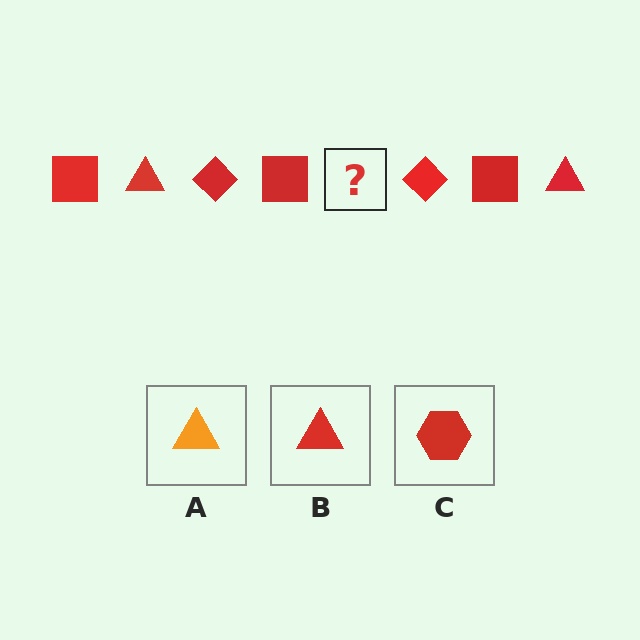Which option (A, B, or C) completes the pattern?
B.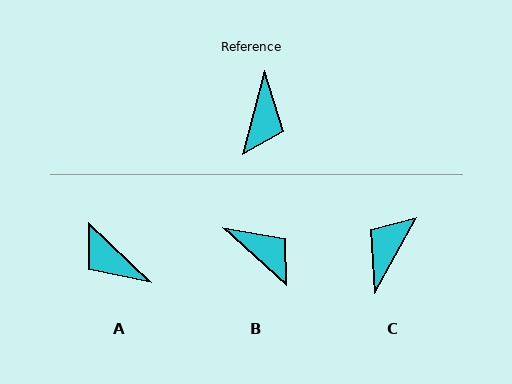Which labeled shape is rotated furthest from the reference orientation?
C, about 166 degrees away.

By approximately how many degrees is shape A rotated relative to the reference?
Approximately 119 degrees clockwise.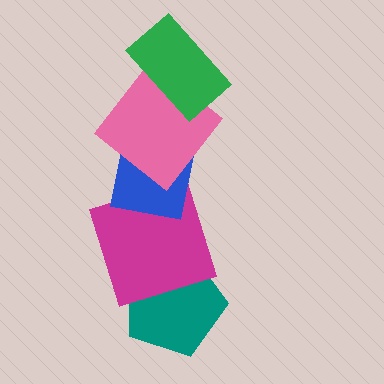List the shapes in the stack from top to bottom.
From top to bottom: the green rectangle, the pink diamond, the blue square, the magenta square, the teal pentagon.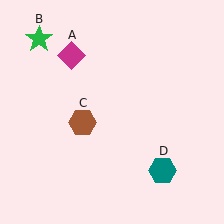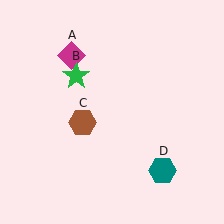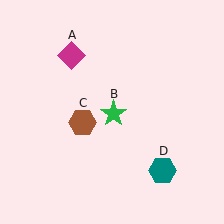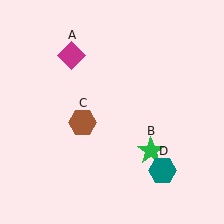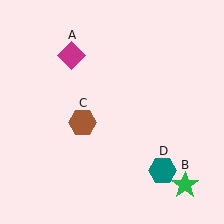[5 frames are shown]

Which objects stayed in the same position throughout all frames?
Magenta diamond (object A) and brown hexagon (object C) and teal hexagon (object D) remained stationary.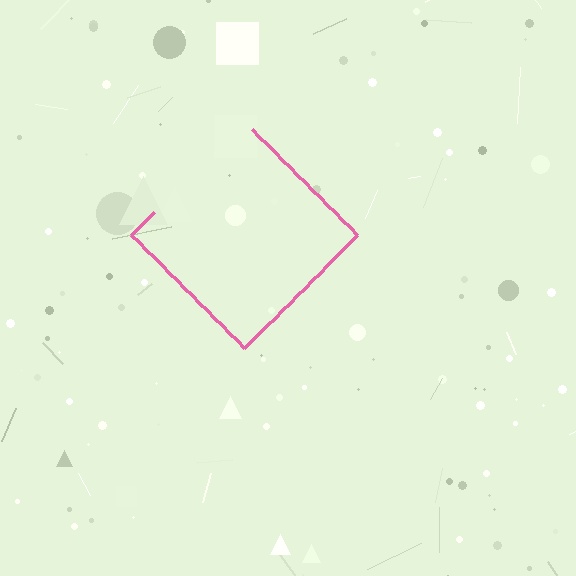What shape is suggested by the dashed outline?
The dashed outline suggests a diamond.